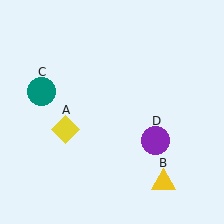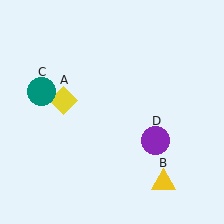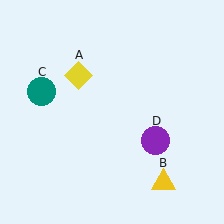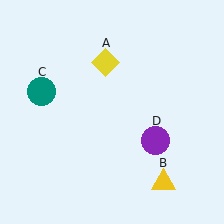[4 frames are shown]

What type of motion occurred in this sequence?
The yellow diamond (object A) rotated clockwise around the center of the scene.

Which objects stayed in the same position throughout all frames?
Yellow triangle (object B) and teal circle (object C) and purple circle (object D) remained stationary.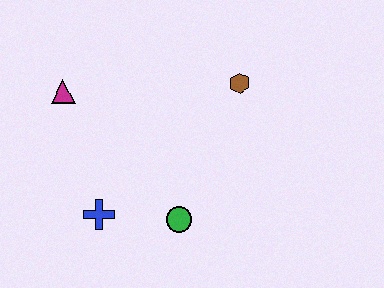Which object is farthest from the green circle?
The magenta triangle is farthest from the green circle.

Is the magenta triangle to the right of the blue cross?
No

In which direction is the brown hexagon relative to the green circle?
The brown hexagon is above the green circle.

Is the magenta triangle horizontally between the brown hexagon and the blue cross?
No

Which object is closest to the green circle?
The blue cross is closest to the green circle.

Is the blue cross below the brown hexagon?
Yes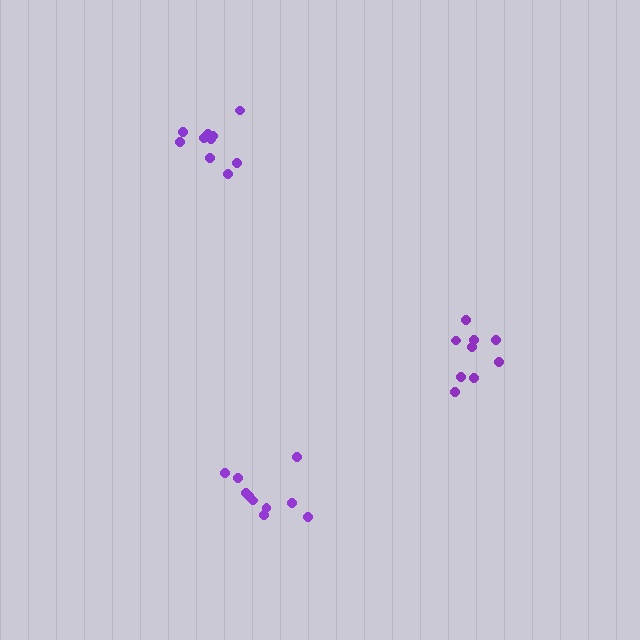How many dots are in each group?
Group 1: 10 dots, Group 2: 9 dots, Group 3: 10 dots (29 total).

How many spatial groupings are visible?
There are 3 spatial groupings.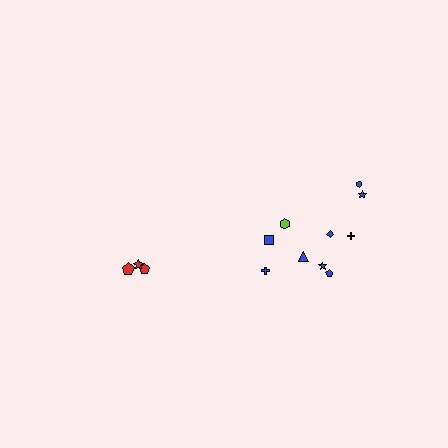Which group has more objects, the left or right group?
The right group.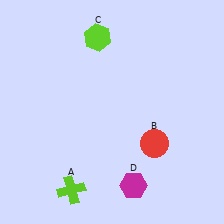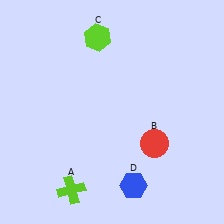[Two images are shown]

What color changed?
The hexagon (D) changed from magenta in Image 1 to blue in Image 2.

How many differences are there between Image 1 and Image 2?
There is 1 difference between the two images.